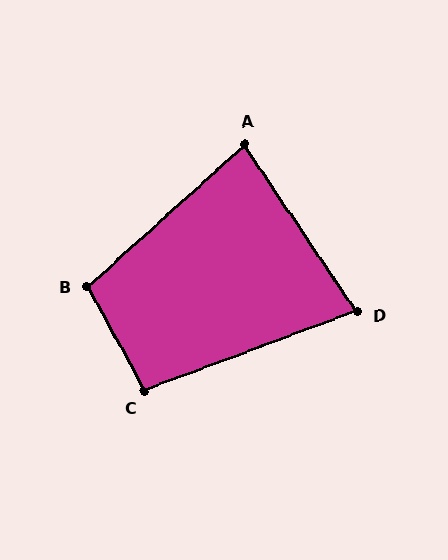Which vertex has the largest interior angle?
B, at approximately 104 degrees.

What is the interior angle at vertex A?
Approximately 82 degrees (acute).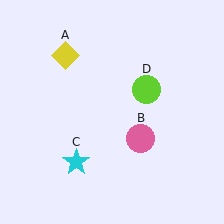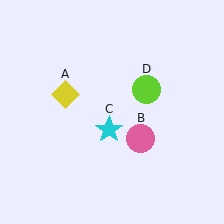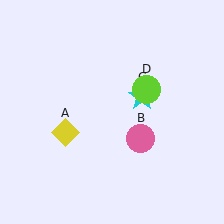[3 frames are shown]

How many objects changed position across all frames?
2 objects changed position: yellow diamond (object A), cyan star (object C).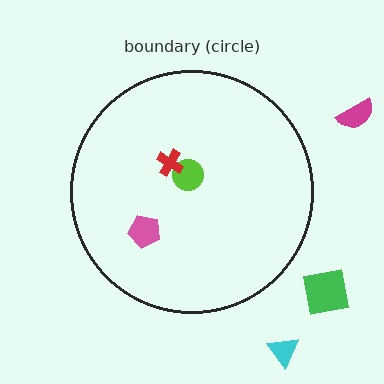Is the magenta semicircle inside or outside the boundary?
Outside.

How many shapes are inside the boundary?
3 inside, 3 outside.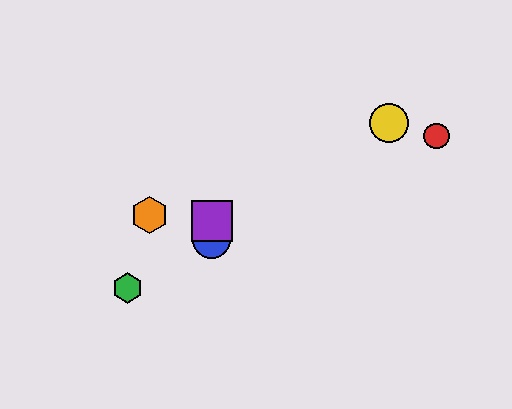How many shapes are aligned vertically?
2 shapes (the blue circle, the purple square) are aligned vertically.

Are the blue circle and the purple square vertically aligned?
Yes, both are at x≈212.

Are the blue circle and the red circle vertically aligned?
No, the blue circle is at x≈212 and the red circle is at x≈436.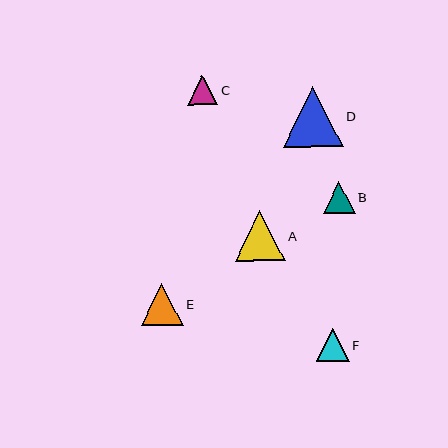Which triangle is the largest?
Triangle D is the largest with a size of approximately 60 pixels.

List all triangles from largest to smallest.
From largest to smallest: D, A, E, F, B, C.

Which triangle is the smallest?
Triangle C is the smallest with a size of approximately 30 pixels.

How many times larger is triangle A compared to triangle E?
Triangle A is approximately 1.2 times the size of triangle E.